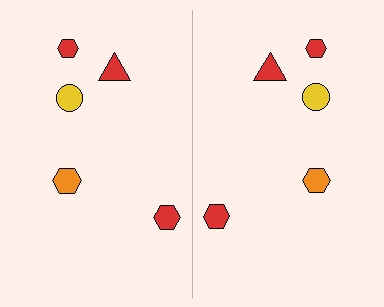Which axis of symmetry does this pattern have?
The pattern has a vertical axis of symmetry running through the center of the image.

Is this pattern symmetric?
Yes, this pattern has bilateral (reflection) symmetry.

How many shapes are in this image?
There are 10 shapes in this image.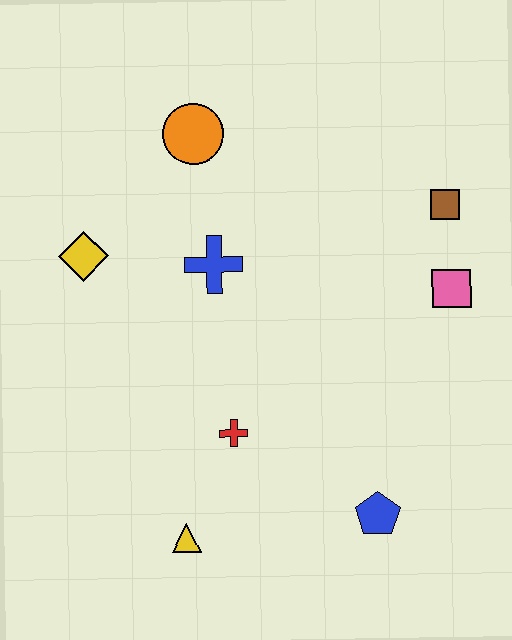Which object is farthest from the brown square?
The yellow triangle is farthest from the brown square.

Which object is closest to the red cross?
The yellow triangle is closest to the red cross.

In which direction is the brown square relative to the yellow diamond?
The brown square is to the right of the yellow diamond.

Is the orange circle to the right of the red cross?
No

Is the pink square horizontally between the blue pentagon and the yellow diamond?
No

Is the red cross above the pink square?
No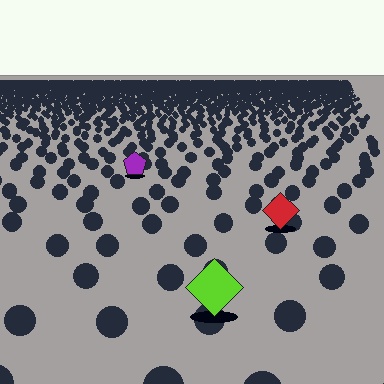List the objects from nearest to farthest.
From nearest to farthest: the lime diamond, the red diamond, the purple pentagon.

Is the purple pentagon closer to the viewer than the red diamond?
No. The red diamond is closer — you can tell from the texture gradient: the ground texture is coarser near it.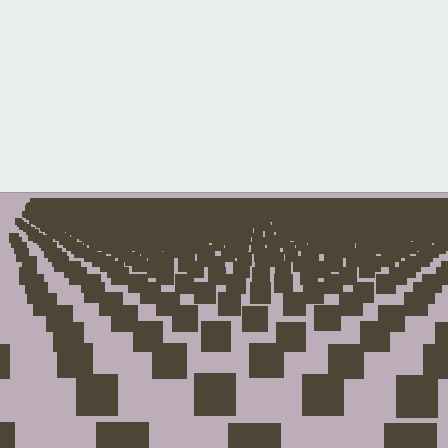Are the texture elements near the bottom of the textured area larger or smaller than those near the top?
Larger. Near the bottom, elements are closer to the viewer and appear at a bigger on-screen size.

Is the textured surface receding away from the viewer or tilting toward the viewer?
The surface is receding away from the viewer. Texture elements get smaller and denser toward the top.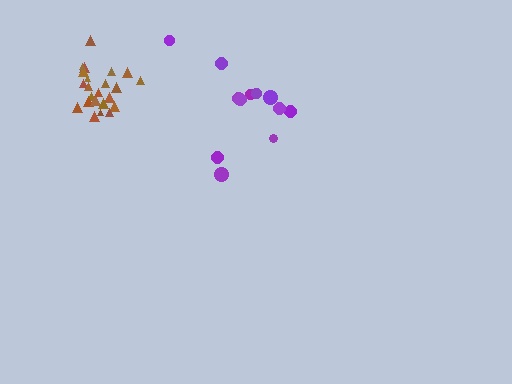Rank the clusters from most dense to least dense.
brown, purple.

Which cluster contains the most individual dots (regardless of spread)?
Brown (23).